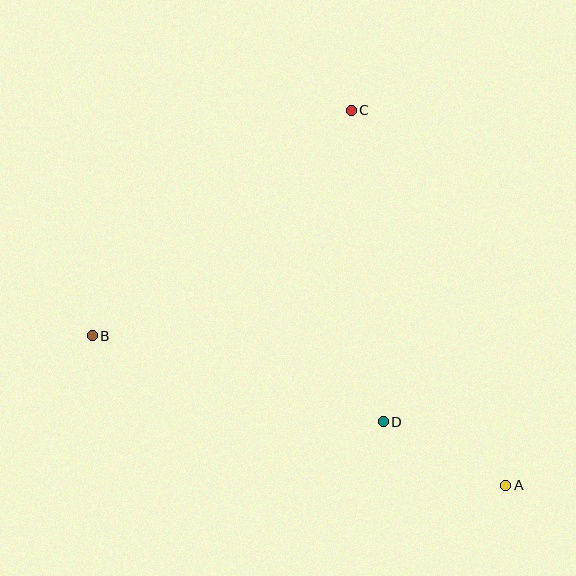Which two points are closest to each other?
Points A and D are closest to each other.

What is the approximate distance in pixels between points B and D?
The distance between B and D is approximately 303 pixels.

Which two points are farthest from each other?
Points A and B are farthest from each other.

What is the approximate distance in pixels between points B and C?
The distance between B and C is approximately 343 pixels.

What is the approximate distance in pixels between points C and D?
The distance between C and D is approximately 313 pixels.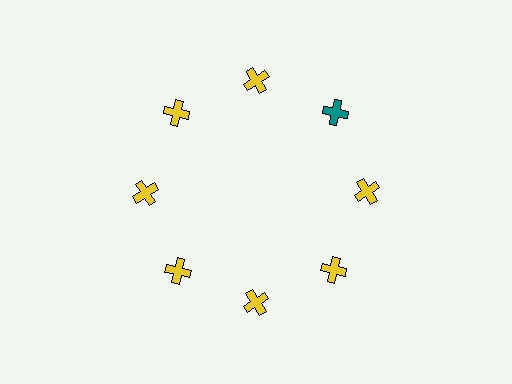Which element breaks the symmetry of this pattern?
The teal cross at roughly the 2 o'clock position breaks the symmetry. All other shapes are yellow crosses.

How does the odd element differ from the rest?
It has a different color: teal instead of yellow.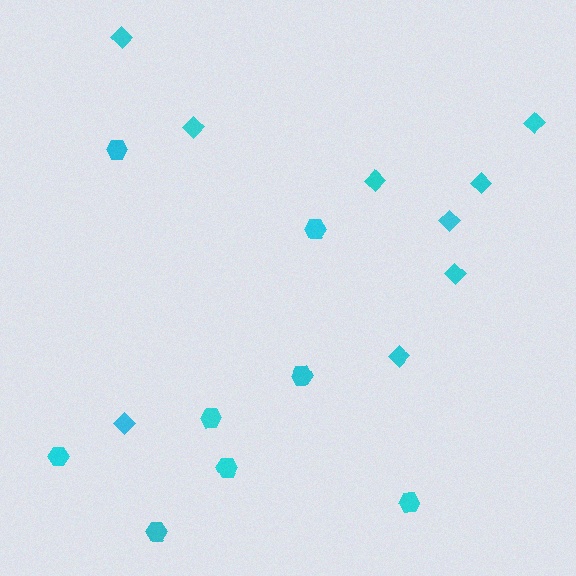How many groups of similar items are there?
There are 2 groups: one group of hexagons (8) and one group of diamonds (9).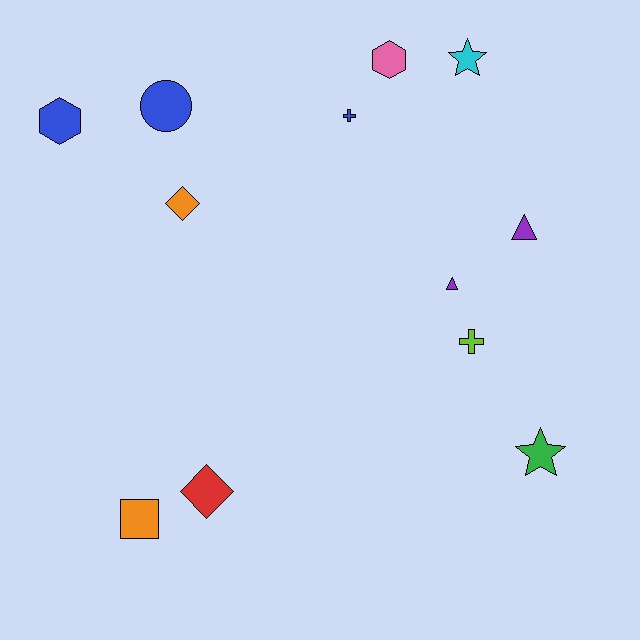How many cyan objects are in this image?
There is 1 cyan object.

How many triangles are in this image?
There are 2 triangles.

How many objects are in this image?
There are 12 objects.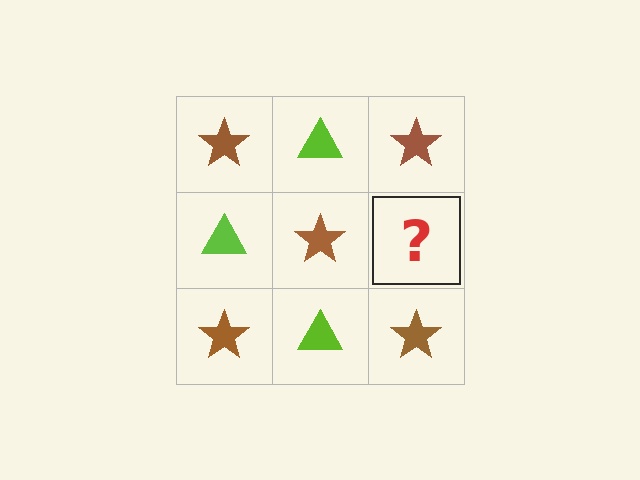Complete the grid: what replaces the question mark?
The question mark should be replaced with a lime triangle.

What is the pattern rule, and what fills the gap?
The rule is that it alternates brown star and lime triangle in a checkerboard pattern. The gap should be filled with a lime triangle.